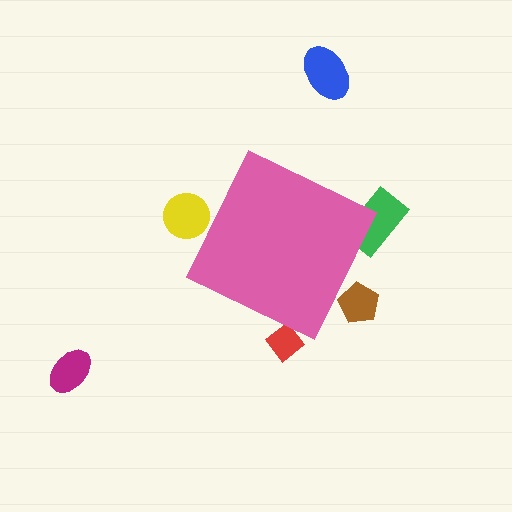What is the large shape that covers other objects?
A pink diamond.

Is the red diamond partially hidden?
Yes, the red diamond is partially hidden behind the pink diamond.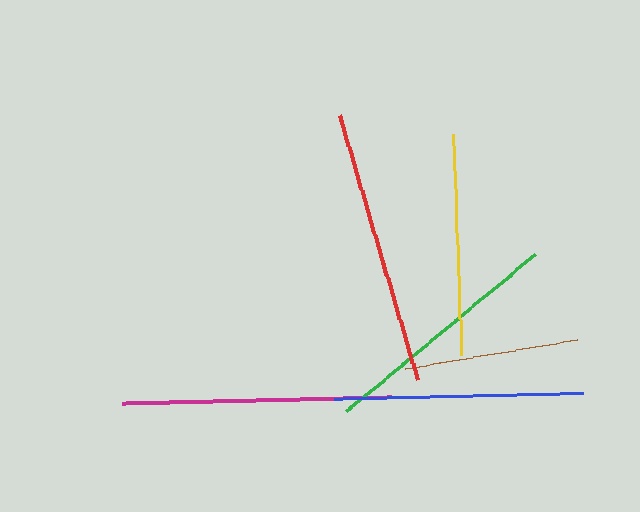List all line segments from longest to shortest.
From longest to shortest: red, magenta, blue, green, yellow, brown.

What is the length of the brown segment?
The brown segment is approximately 175 pixels long.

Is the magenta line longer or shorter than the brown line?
The magenta line is longer than the brown line.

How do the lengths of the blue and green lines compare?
The blue and green lines are approximately the same length.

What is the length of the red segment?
The red segment is approximately 275 pixels long.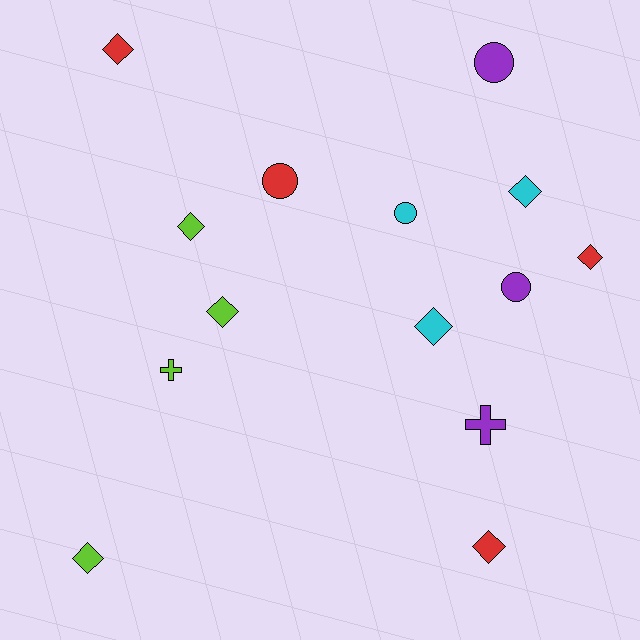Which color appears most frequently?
Lime, with 4 objects.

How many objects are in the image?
There are 14 objects.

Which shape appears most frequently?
Diamond, with 8 objects.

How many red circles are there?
There is 1 red circle.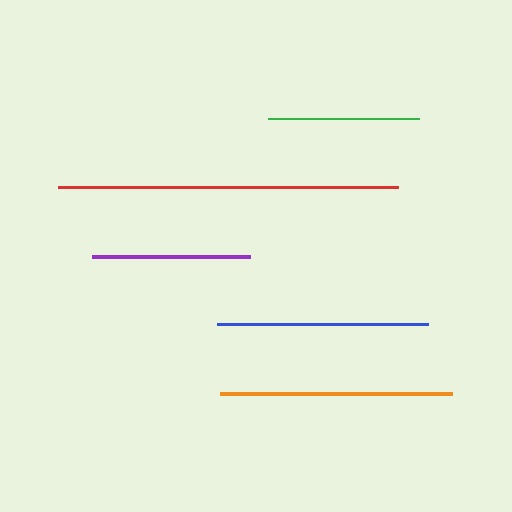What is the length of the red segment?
The red segment is approximately 340 pixels long.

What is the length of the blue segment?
The blue segment is approximately 211 pixels long.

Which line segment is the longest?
The red line is the longest at approximately 340 pixels.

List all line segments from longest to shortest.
From longest to shortest: red, orange, blue, purple, green.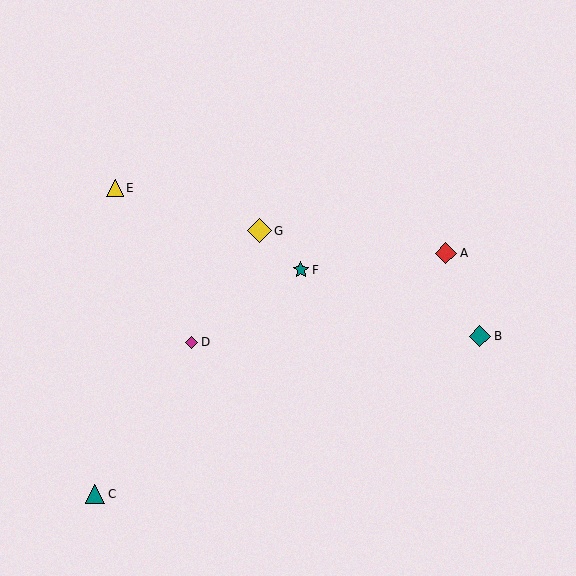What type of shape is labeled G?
Shape G is a yellow diamond.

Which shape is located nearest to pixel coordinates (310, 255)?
The teal star (labeled F) at (301, 270) is nearest to that location.